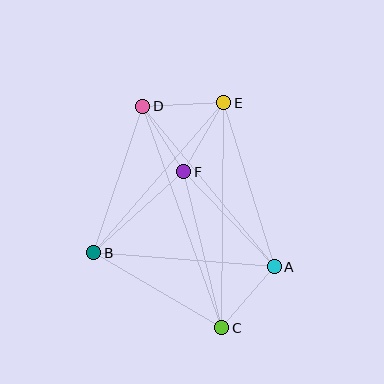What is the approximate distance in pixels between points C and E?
The distance between C and E is approximately 225 pixels.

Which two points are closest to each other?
Points D and F are closest to each other.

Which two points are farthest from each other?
Points C and D are farthest from each other.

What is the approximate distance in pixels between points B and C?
The distance between B and C is approximately 148 pixels.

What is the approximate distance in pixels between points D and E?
The distance between D and E is approximately 81 pixels.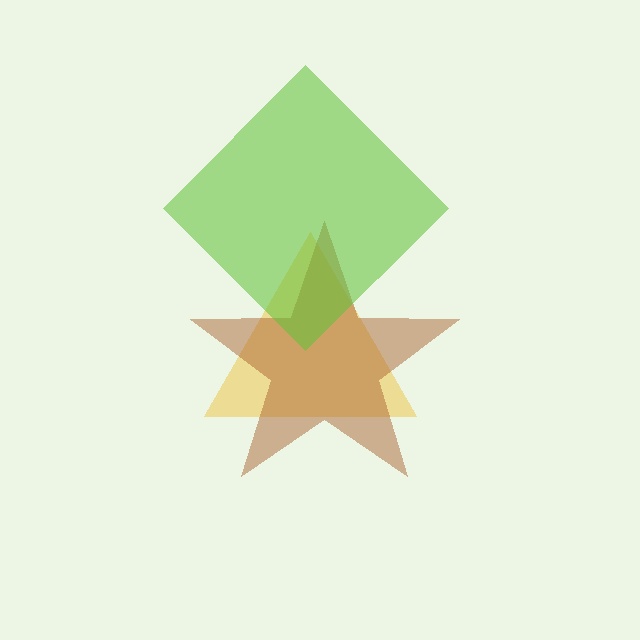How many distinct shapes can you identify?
There are 3 distinct shapes: a yellow triangle, a brown star, a lime diamond.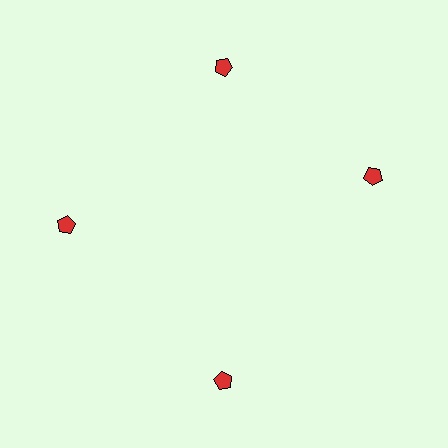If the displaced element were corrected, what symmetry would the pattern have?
It would have 4-fold rotational symmetry — the pattern would map onto itself every 90 degrees.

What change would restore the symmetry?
The symmetry would be restored by rotating it back into even spacing with its neighbors so that all 4 pentagons sit at equal angles and equal distance from the center.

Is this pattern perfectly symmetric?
No. The 4 red pentagons are arranged in a ring, but one element near the 3 o'clock position is rotated out of alignment along the ring, breaking the 4-fold rotational symmetry.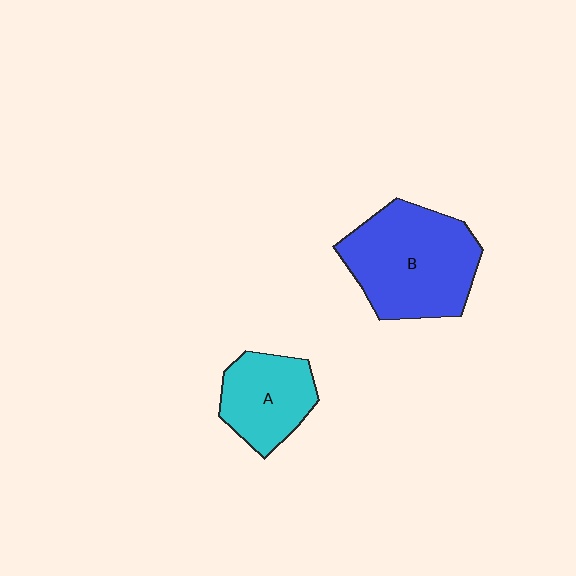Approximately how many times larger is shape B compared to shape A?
Approximately 1.7 times.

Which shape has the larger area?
Shape B (blue).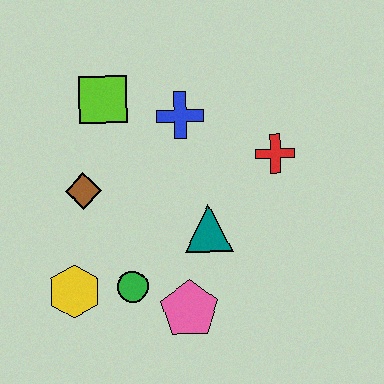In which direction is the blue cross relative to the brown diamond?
The blue cross is to the right of the brown diamond.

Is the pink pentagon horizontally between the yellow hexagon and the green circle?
No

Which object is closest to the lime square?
The blue cross is closest to the lime square.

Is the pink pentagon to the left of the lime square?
No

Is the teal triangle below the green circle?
No